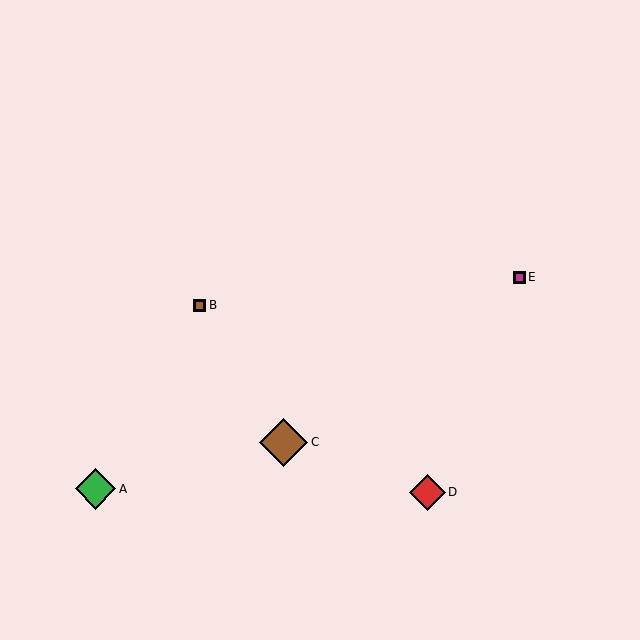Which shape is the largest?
The brown diamond (labeled C) is the largest.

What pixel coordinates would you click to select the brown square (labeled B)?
Click at (200, 305) to select the brown square B.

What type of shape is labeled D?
Shape D is a red diamond.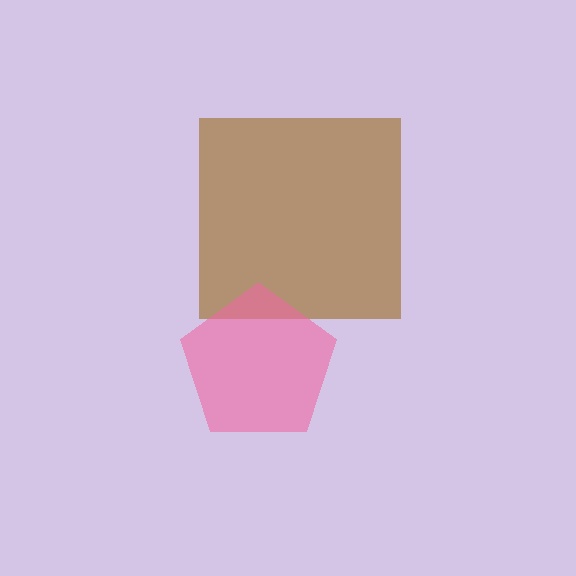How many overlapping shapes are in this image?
There are 2 overlapping shapes in the image.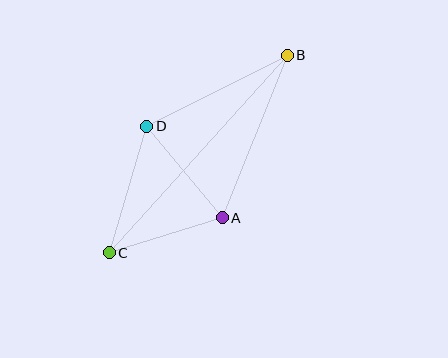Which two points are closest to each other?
Points A and C are closest to each other.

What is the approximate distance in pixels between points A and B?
The distance between A and B is approximately 175 pixels.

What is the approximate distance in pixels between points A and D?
The distance between A and D is approximately 119 pixels.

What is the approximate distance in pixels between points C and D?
The distance between C and D is approximately 132 pixels.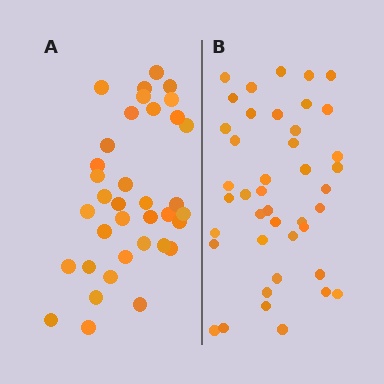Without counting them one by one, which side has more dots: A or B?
Region B (the right region) has more dots.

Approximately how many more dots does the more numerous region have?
Region B has about 6 more dots than region A.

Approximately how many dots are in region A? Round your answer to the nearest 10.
About 40 dots. (The exact count is 36, which rounds to 40.)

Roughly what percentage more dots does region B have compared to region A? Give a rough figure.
About 15% more.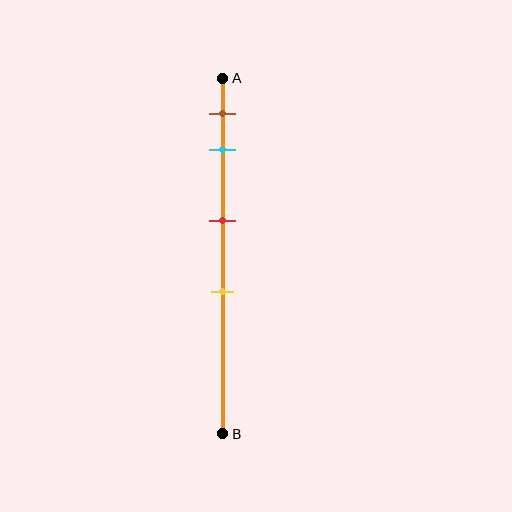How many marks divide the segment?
There are 4 marks dividing the segment.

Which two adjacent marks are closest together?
The brown and cyan marks are the closest adjacent pair.